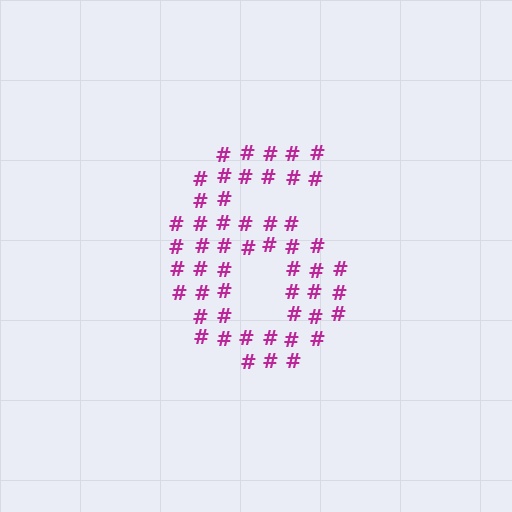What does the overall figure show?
The overall figure shows the digit 6.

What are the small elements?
The small elements are hash symbols.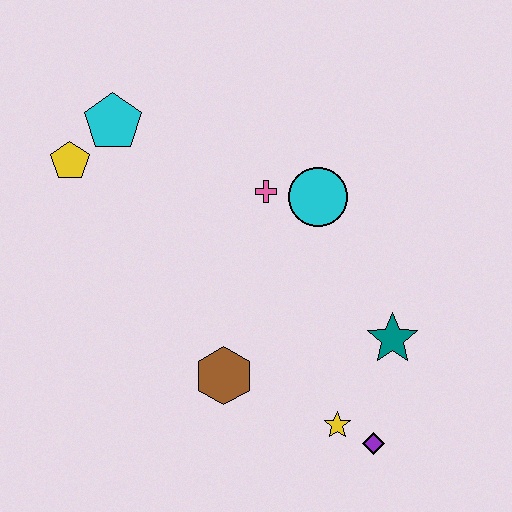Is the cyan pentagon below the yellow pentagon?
No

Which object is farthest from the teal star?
The yellow pentagon is farthest from the teal star.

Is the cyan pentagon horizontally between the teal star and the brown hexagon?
No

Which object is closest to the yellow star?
The purple diamond is closest to the yellow star.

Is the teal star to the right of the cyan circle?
Yes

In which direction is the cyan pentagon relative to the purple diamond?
The cyan pentagon is above the purple diamond.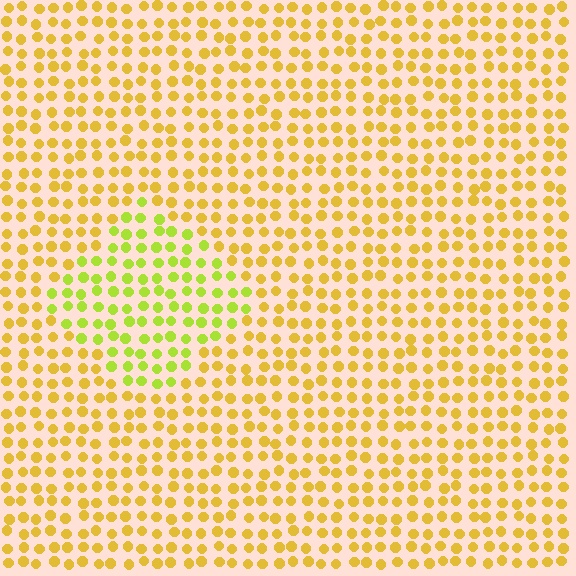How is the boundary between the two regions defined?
The boundary is defined purely by a slight shift in hue (about 34 degrees). Spacing, size, and orientation are identical on both sides.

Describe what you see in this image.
The image is filled with small yellow elements in a uniform arrangement. A diamond-shaped region is visible where the elements are tinted to a slightly different hue, forming a subtle color boundary.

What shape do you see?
I see a diamond.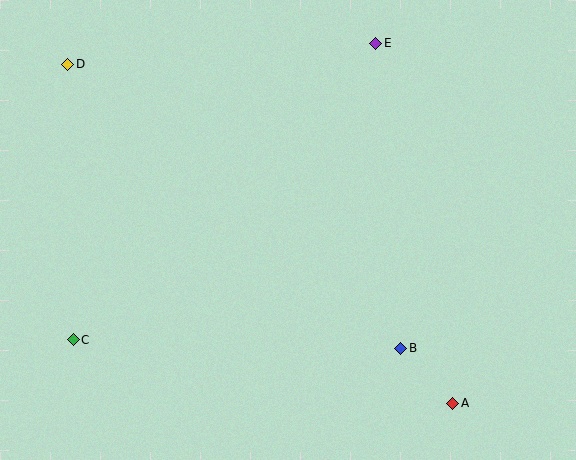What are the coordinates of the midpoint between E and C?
The midpoint between E and C is at (225, 191).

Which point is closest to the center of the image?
Point B at (401, 348) is closest to the center.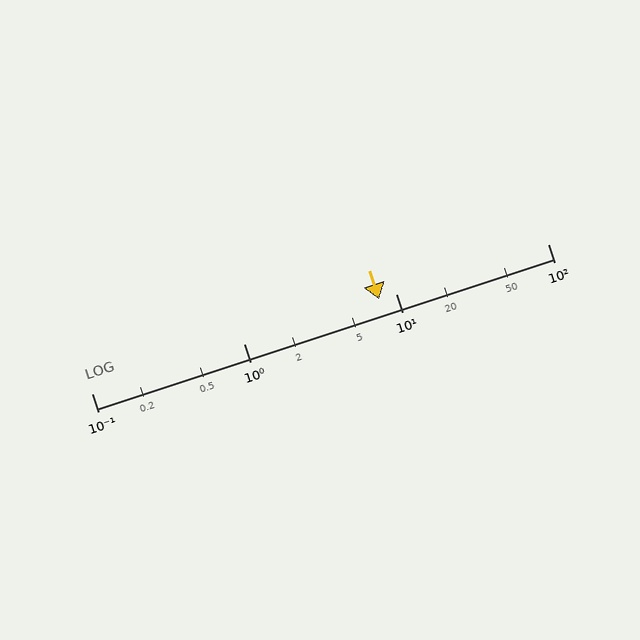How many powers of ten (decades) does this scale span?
The scale spans 3 decades, from 0.1 to 100.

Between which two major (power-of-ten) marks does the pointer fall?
The pointer is between 1 and 10.